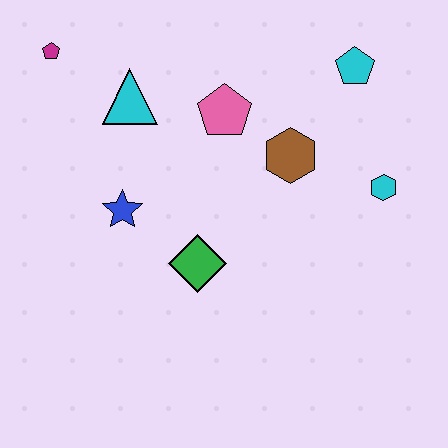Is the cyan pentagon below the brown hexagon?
No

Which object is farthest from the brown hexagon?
The magenta pentagon is farthest from the brown hexagon.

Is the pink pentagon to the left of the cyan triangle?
No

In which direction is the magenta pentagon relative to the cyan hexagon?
The magenta pentagon is to the left of the cyan hexagon.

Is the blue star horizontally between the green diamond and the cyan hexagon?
No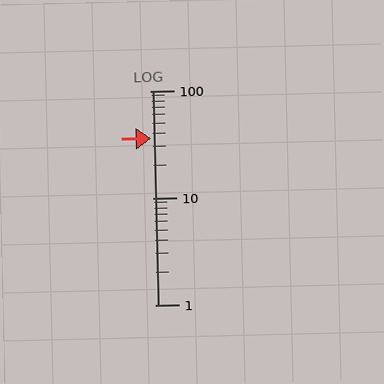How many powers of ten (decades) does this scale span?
The scale spans 2 decades, from 1 to 100.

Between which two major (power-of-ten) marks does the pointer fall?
The pointer is between 10 and 100.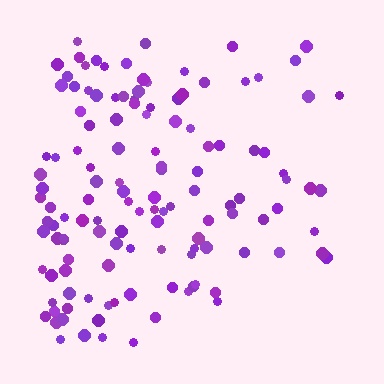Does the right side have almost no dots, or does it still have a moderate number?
Still a moderate number, just noticeably fewer than the left.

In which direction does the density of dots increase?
From right to left, with the left side densest.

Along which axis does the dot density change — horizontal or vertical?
Horizontal.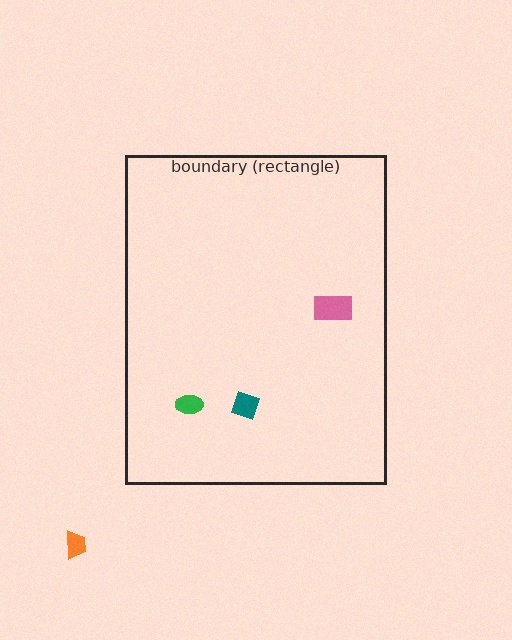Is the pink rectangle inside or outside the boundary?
Inside.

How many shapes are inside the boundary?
3 inside, 1 outside.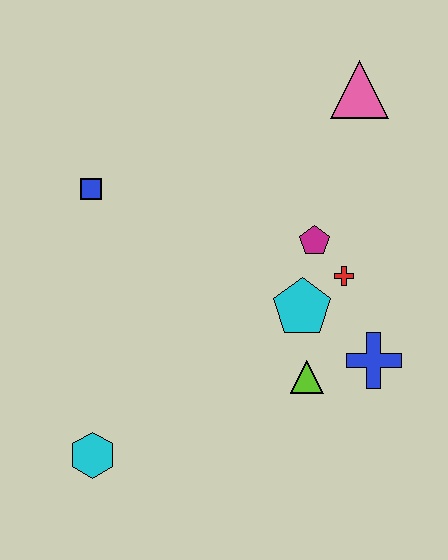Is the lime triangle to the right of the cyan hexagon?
Yes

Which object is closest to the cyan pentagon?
The red cross is closest to the cyan pentagon.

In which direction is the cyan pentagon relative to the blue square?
The cyan pentagon is to the right of the blue square.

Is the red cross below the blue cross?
No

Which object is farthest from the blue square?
The blue cross is farthest from the blue square.